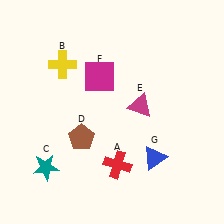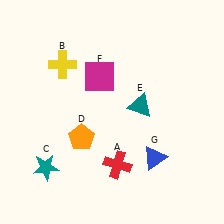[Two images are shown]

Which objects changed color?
D changed from brown to orange. E changed from magenta to teal.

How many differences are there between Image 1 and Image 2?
There are 2 differences between the two images.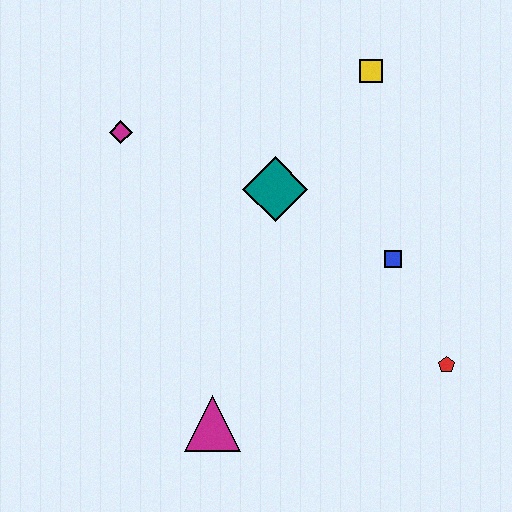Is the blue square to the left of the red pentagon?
Yes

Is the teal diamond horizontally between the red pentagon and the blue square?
No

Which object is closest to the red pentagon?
The blue square is closest to the red pentagon.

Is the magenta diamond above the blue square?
Yes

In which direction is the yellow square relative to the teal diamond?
The yellow square is above the teal diamond.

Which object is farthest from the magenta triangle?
The yellow square is farthest from the magenta triangle.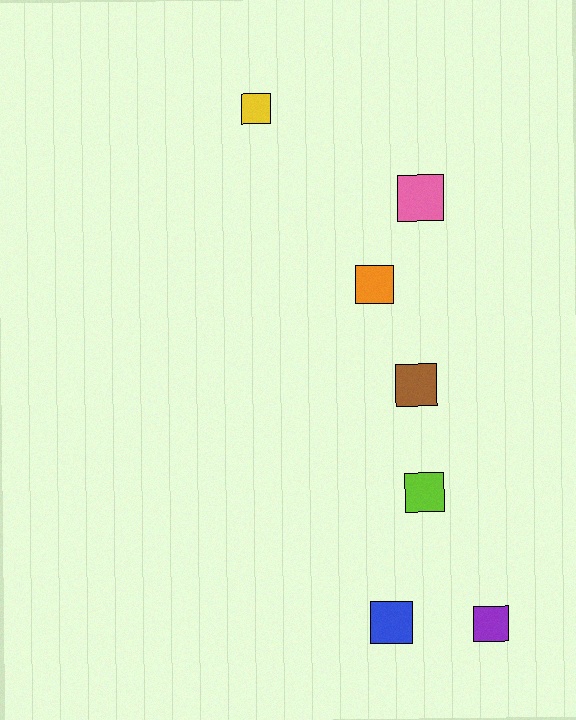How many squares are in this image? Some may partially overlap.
There are 7 squares.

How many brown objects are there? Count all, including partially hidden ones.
There is 1 brown object.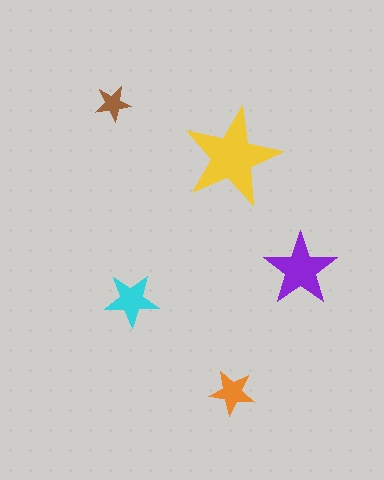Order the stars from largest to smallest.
the yellow one, the purple one, the cyan one, the orange one, the brown one.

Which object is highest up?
The brown star is topmost.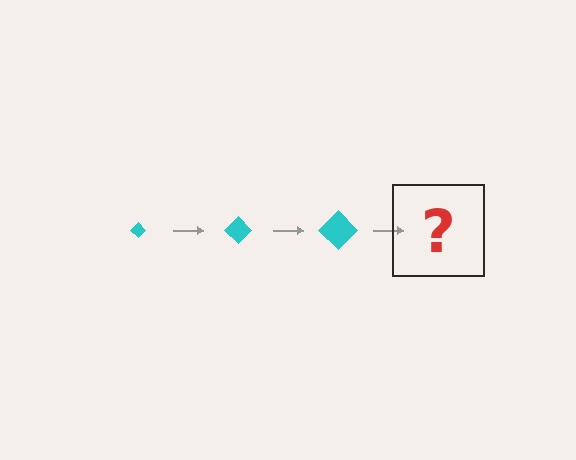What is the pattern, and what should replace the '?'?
The pattern is that the diamond gets progressively larger each step. The '?' should be a cyan diamond, larger than the previous one.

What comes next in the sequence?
The next element should be a cyan diamond, larger than the previous one.